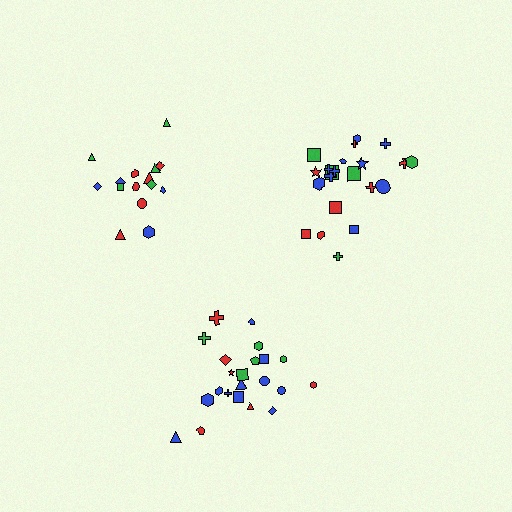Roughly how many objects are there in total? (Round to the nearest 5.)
Roughly 60 objects in total.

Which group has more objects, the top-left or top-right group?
The top-right group.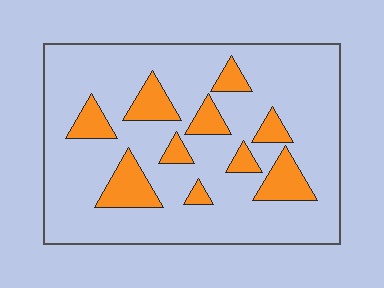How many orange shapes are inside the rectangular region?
10.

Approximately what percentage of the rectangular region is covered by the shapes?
Approximately 20%.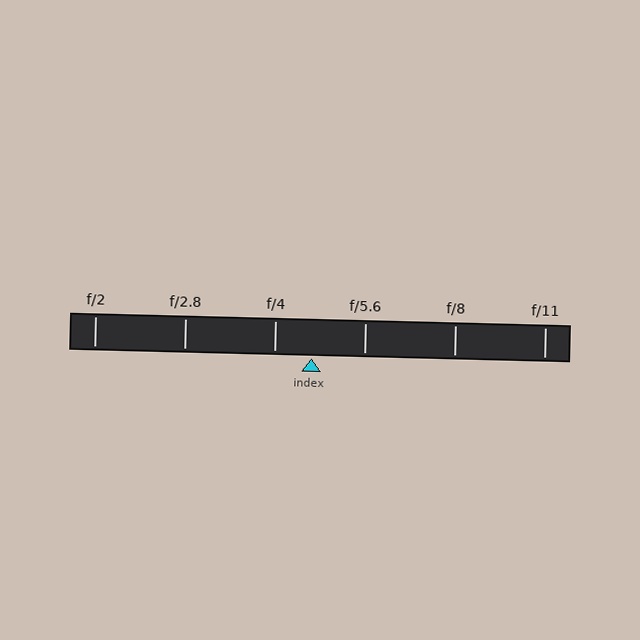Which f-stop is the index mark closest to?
The index mark is closest to f/4.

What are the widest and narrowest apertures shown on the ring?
The widest aperture shown is f/2 and the narrowest is f/11.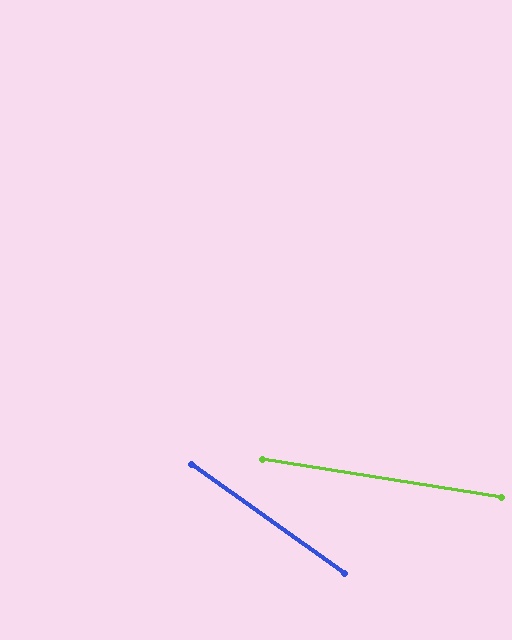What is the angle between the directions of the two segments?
Approximately 26 degrees.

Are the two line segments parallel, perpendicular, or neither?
Neither parallel nor perpendicular — they differ by about 26°.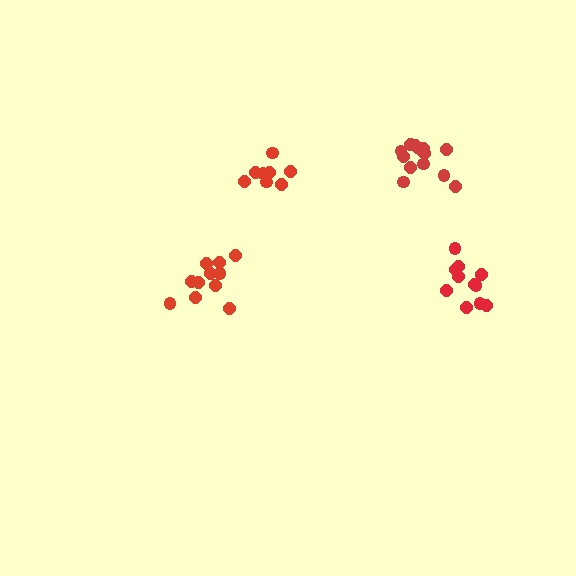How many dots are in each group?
Group 1: 11 dots, Group 2: 8 dots, Group 3: 13 dots, Group 4: 11 dots (43 total).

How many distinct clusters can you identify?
There are 4 distinct clusters.